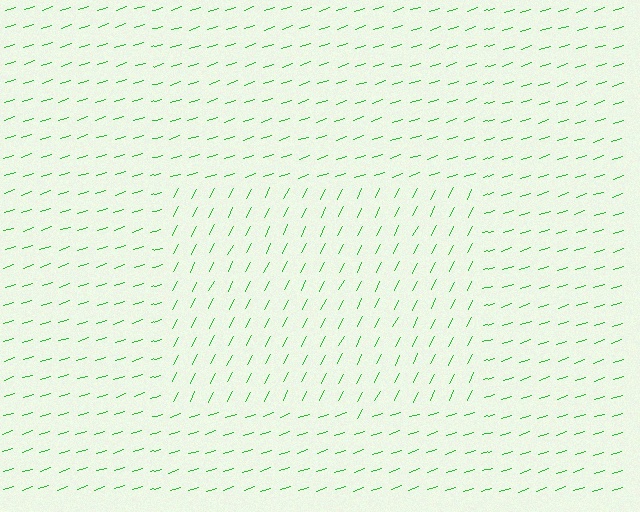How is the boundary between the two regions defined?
The boundary is defined purely by a change in line orientation (approximately 45 degrees difference). All lines are the same color and thickness.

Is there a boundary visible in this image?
Yes, there is a texture boundary formed by a change in line orientation.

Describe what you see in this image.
The image is filled with small green line segments. A rectangle region in the image has lines oriented differently from the surrounding lines, creating a visible texture boundary.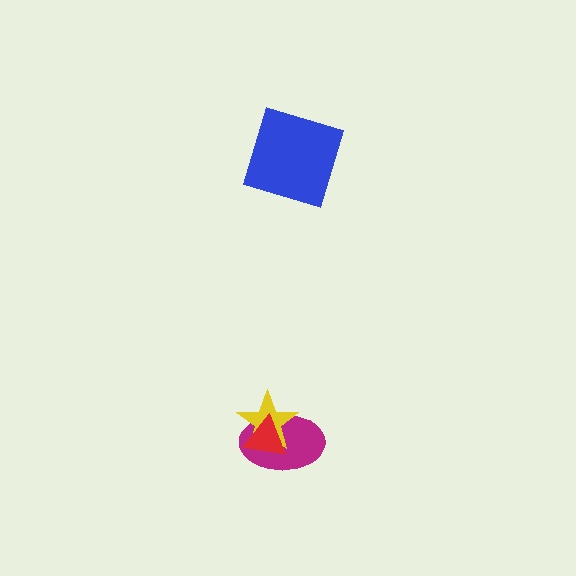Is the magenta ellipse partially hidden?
Yes, it is partially covered by another shape.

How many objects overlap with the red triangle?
2 objects overlap with the red triangle.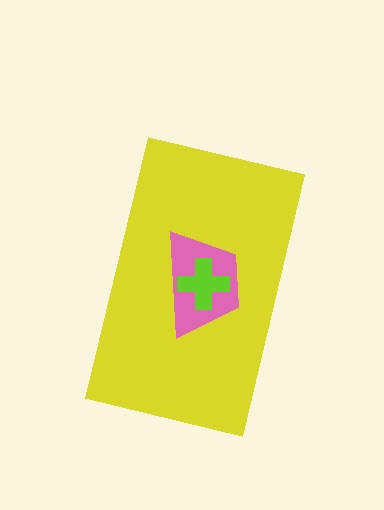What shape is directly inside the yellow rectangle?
The pink trapezoid.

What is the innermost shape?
The lime cross.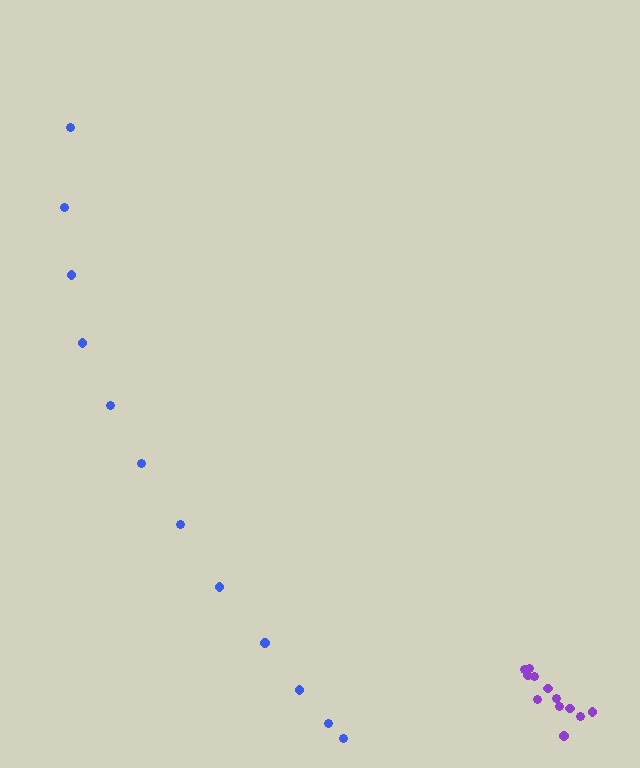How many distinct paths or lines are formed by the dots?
There are 2 distinct paths.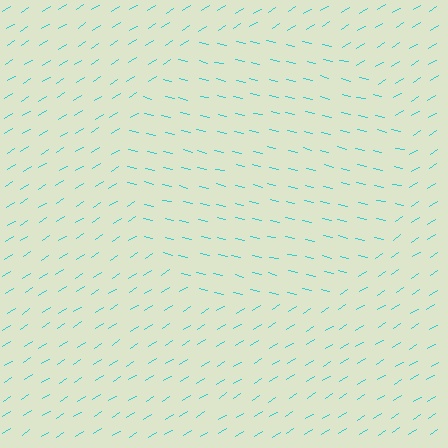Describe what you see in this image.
The image is filled with small cyan line segments. A circle region in the image has lines oriented differently from the surrounding lines, creating a visible texture boundary.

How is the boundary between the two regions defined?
The boundary is defined purely by a change in line orientation (approximately 45 degrees difference). All lines are the same color and thickness.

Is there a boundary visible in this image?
Yes, there is a texture boundary formed by a change in line orientation.